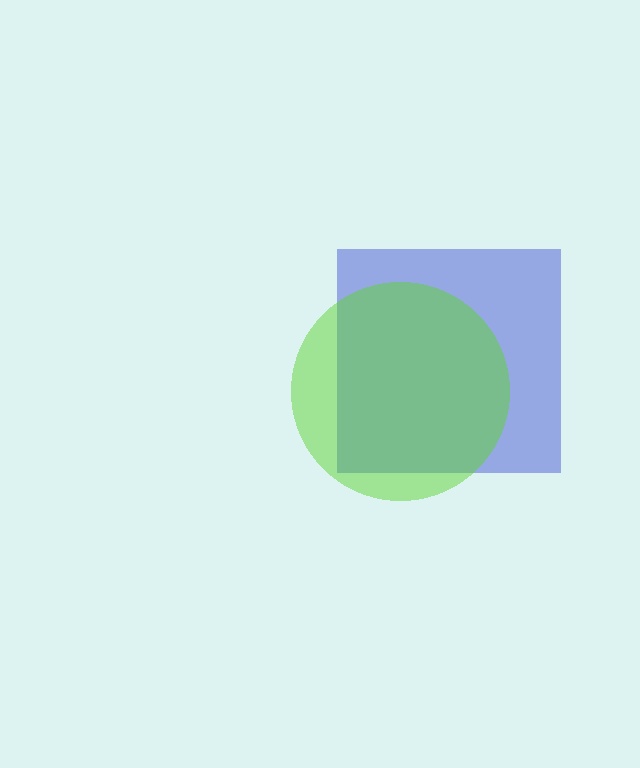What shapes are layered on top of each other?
The layered shapes are: a blue square, a lime circle.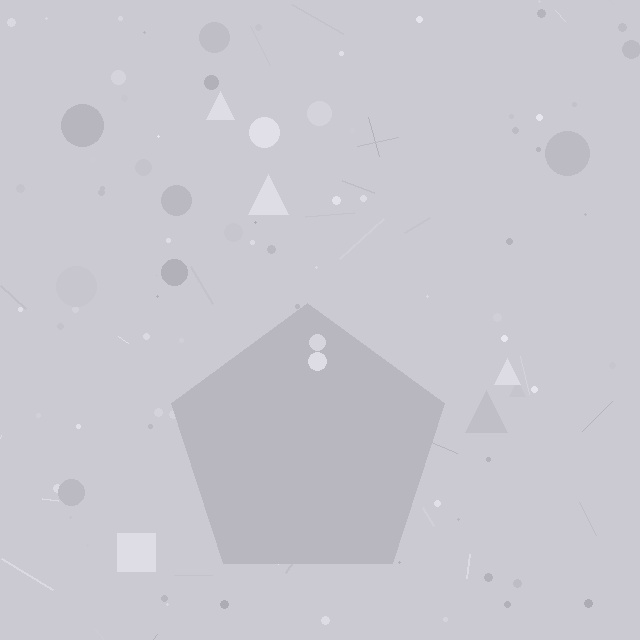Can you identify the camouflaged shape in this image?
The camouflaged shape is a pentagon.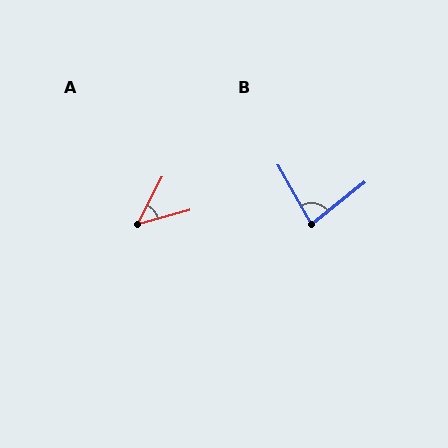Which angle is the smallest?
A, at approximately 47 degrees.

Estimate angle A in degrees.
Approximately 47 degrees.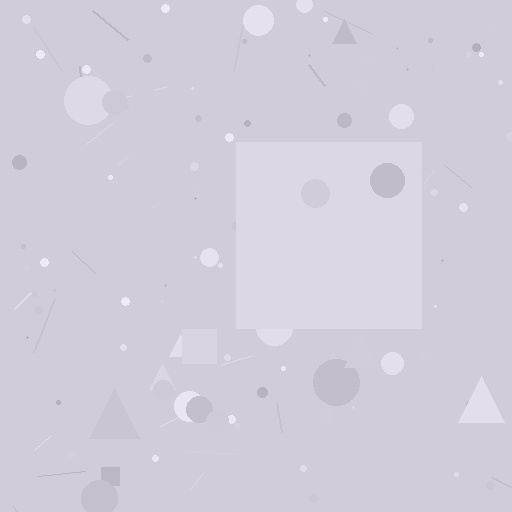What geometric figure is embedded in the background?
A square is embedded in the background.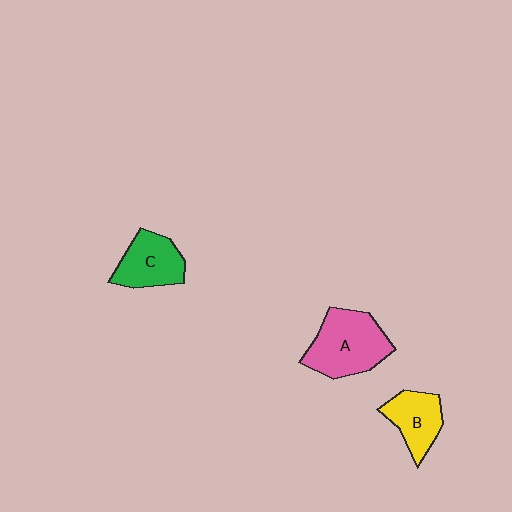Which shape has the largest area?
Shape A (pink).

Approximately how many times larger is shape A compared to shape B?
Approximately 1.6 times.